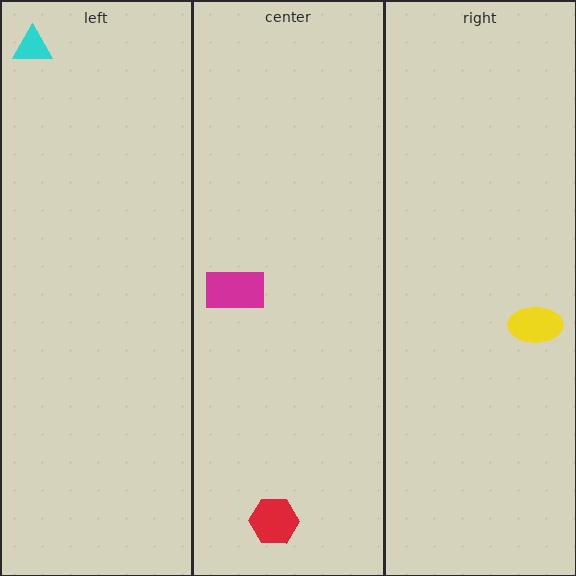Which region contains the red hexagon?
The center region.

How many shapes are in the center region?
2.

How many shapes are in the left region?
1.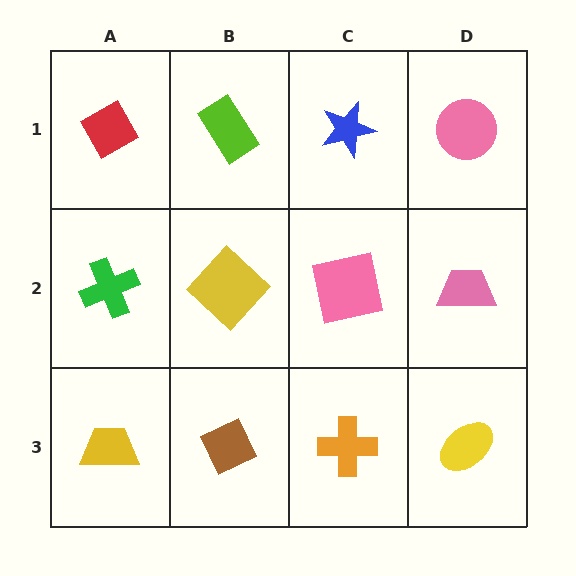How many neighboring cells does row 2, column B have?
4.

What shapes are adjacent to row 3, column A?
A green cross (row 2, column A), a brown diamond (row 3, column B).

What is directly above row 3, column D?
A pink trapezoid.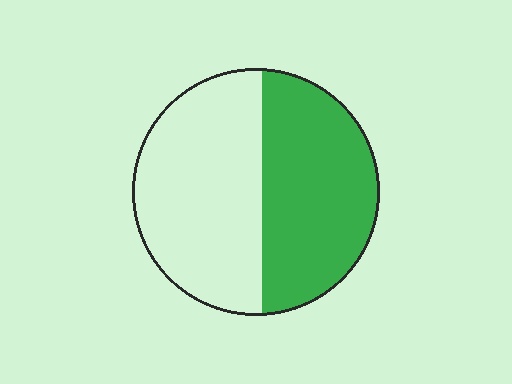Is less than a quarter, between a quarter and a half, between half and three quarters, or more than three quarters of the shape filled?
Between a quarter and a half.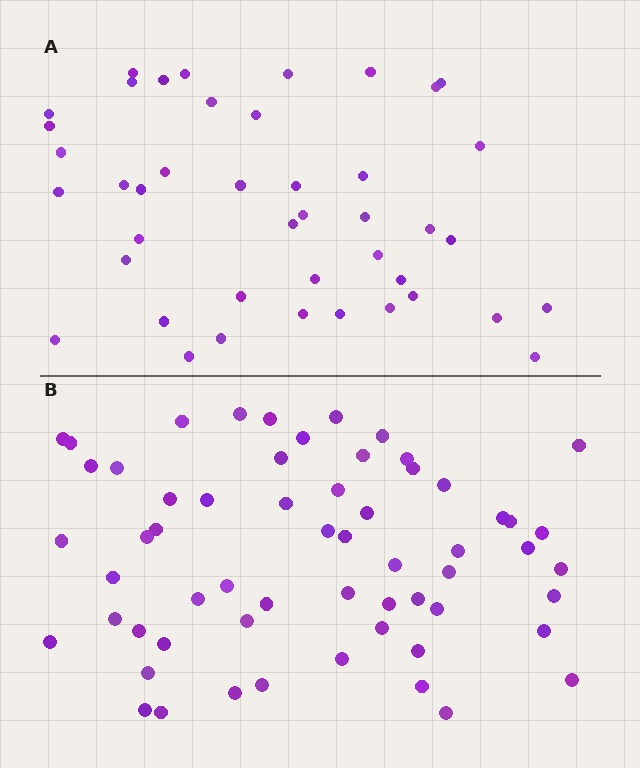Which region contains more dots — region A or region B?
Region B (the bottom region) has more dots.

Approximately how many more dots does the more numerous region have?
Region B has approximately 15 more dots than region A.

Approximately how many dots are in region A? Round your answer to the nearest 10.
About 40 dots. (The exact count is 43, which rounds to 40.)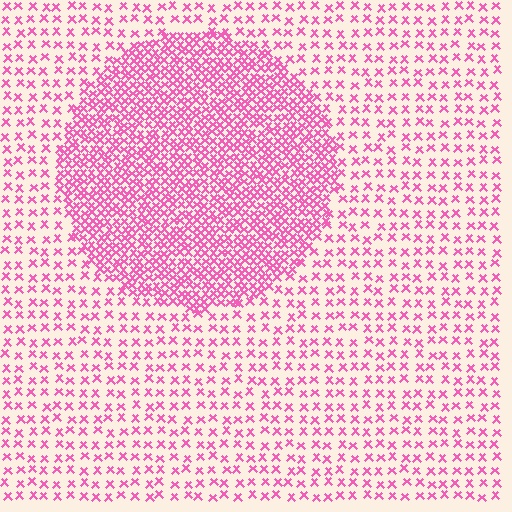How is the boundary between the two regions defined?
The boundary is defined by a change in element density (approximately 2.6x ratio). All elements are the same color, size, and shape.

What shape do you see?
I see a circle.